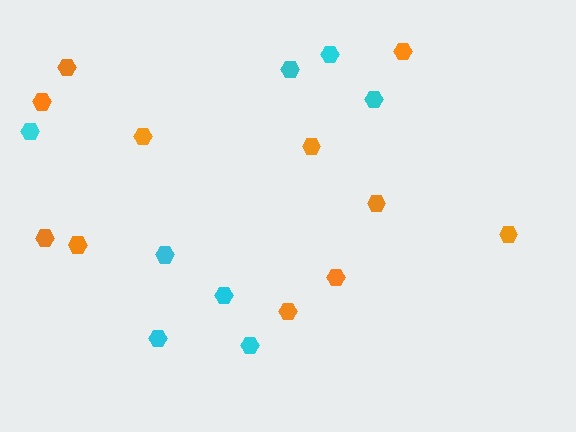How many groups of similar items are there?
There are 2 groups: one group of orange hexagons (11) and one group of cyan hexagons (8).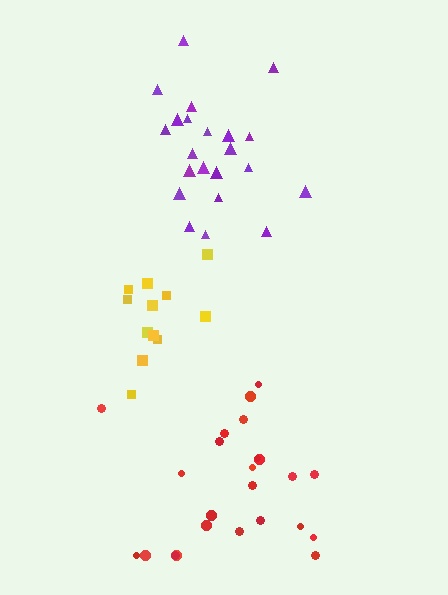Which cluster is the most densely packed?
Purple.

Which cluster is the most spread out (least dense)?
Red.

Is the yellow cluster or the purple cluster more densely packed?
Purple.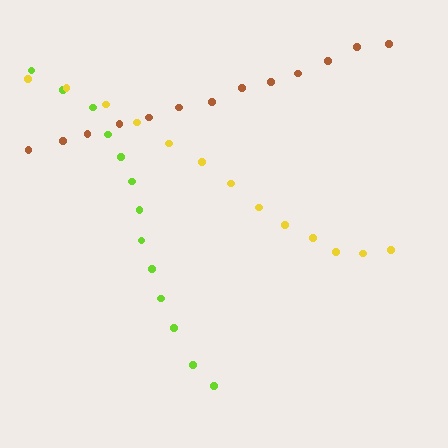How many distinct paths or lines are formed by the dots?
There are 3 distinct paths.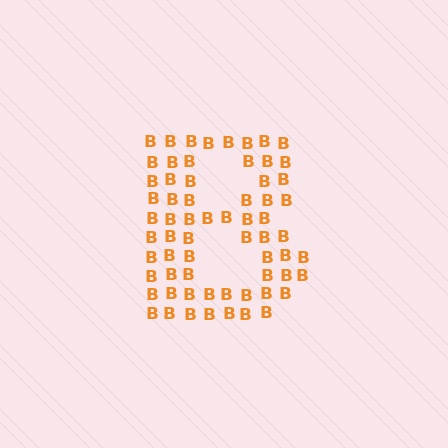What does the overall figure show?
The overall figure shows the letter B.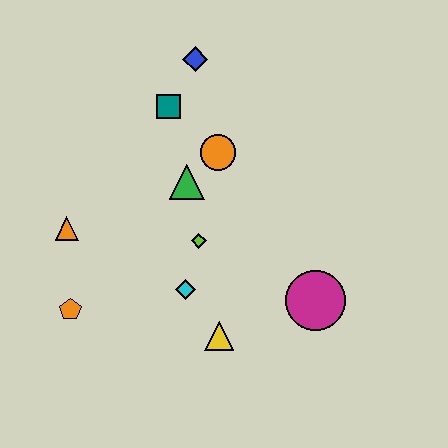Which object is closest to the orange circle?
The green triangle is closest to the orange circle.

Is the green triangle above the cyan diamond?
Yes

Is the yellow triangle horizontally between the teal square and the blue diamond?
No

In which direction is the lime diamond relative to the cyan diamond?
The lime diamond is above the cyan diamond.